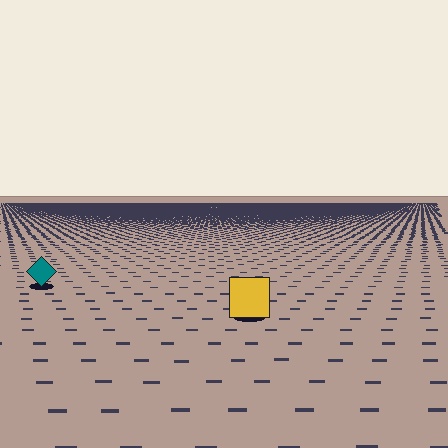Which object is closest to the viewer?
The yellow square is closest. The texture marks near it are larger and more spread out.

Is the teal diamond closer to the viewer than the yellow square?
No. The yellow square is closer — you can tell from the texture gradient: the ground texture is coarser near it.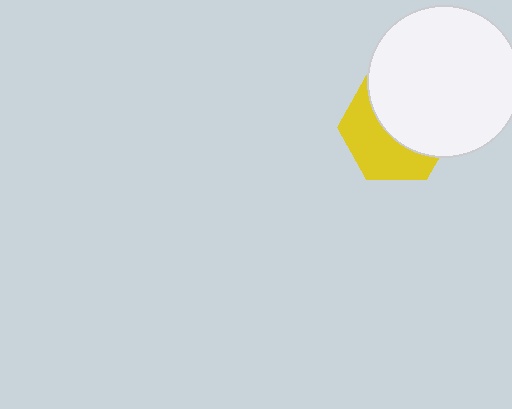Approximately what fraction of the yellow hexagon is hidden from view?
Roughly 54% of the yellow hexagon is hidden behind the white circle.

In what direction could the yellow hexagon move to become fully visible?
The yellow hexagon could move toward the lower-left. That would shift it out from behind the white circle entirely.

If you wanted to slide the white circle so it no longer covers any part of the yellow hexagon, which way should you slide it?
Slide it toward the upper-right — that is the most direct way to separate the two shapes.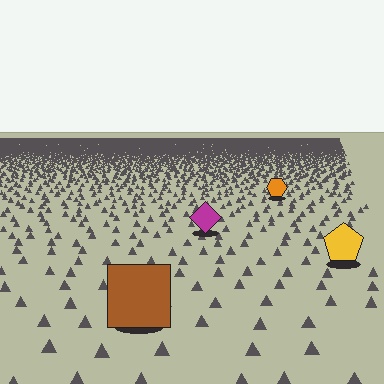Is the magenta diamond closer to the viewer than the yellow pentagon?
No. The yellow pentagon is closer — you can tell from the texture gradient: the ground texture is coarser near it.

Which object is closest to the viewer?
The brown square is closest. The texture marks near it are larger and more spread out.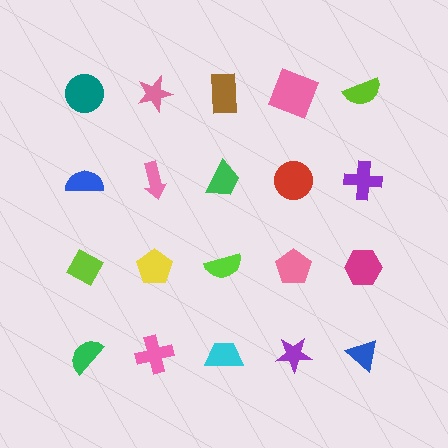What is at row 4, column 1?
A green semicircle.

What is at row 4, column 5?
A blue triangle.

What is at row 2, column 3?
A green trapezoid.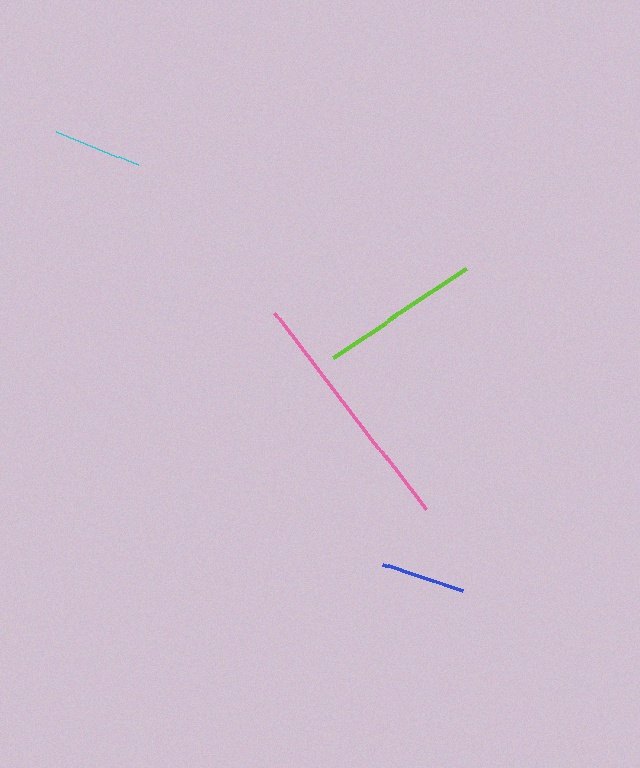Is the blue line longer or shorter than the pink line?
The pink line is longer than the blue line.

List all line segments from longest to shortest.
From longest to shortest: pink, lime, cyan, blue.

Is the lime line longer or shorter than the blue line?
The lime line is longer than the blue line.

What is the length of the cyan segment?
The cyan segment is approximately 89 pixels long.